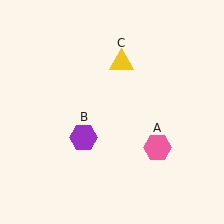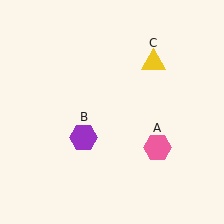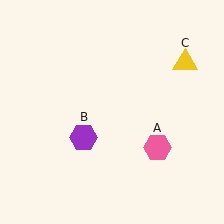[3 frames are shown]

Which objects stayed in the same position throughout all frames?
Pink hexagon (object A) and purple hexagon (object B) remained stationary.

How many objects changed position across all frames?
1 object changed position: yellow triangle (object C).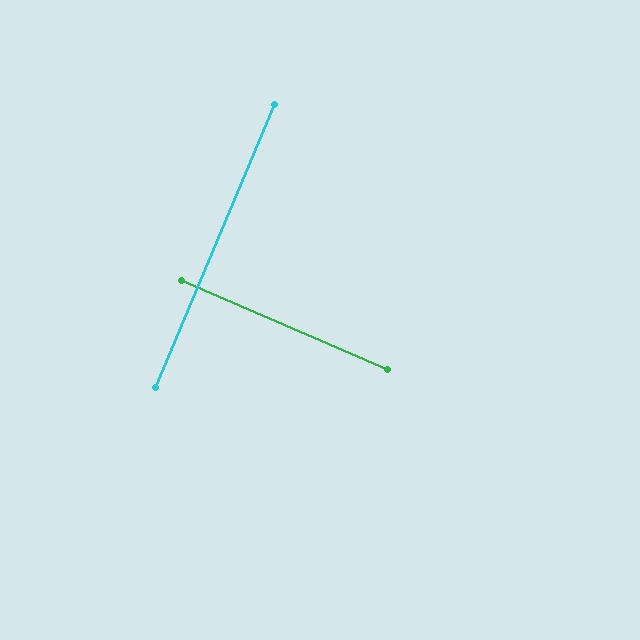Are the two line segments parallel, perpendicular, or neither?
Perpendicular — they meet at approximately 89°.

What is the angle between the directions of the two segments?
Approximately 89 degrees.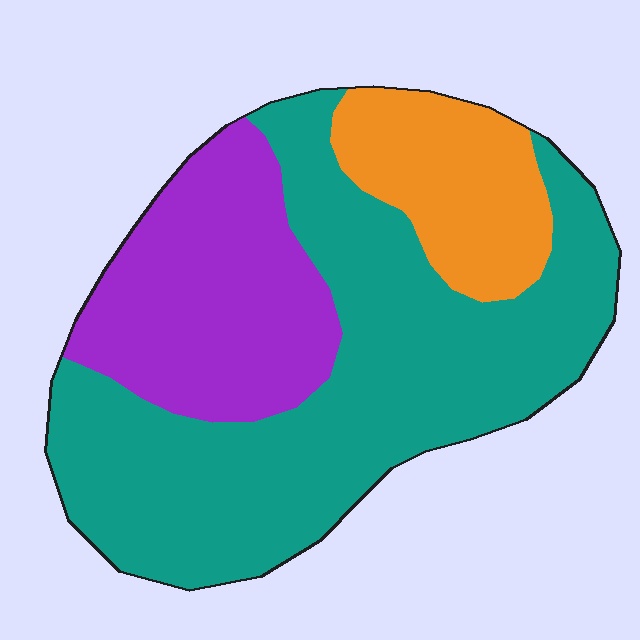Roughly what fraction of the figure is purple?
Purple covers roughly 25% of the figure.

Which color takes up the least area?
Orange, at roughly 15%.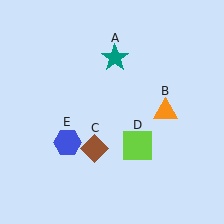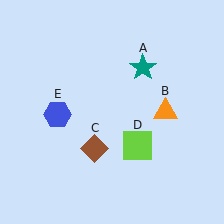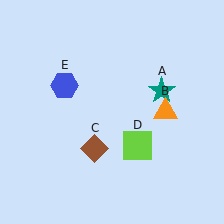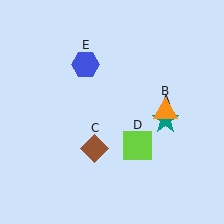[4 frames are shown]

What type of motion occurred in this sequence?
The teal star (object A), blue hexagon (object E) rotated clockwise around the center of the scene.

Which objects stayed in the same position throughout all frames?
Orange triangle (object B) and brown diamond (object C) and lime square (object D) remained stationary.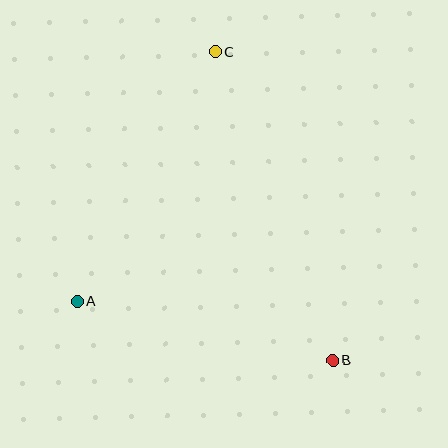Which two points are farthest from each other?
Points B and C are farthest from each other.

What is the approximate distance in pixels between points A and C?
The distance between A and C is approximately 285 pixels.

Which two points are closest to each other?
Points A and B are closest to each other.